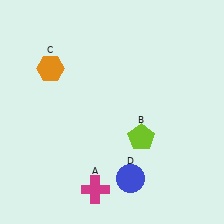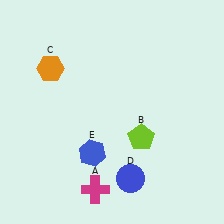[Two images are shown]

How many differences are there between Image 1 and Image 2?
There is 1 difference between the two images.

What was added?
A blue hexagon (E) was added in Image 2.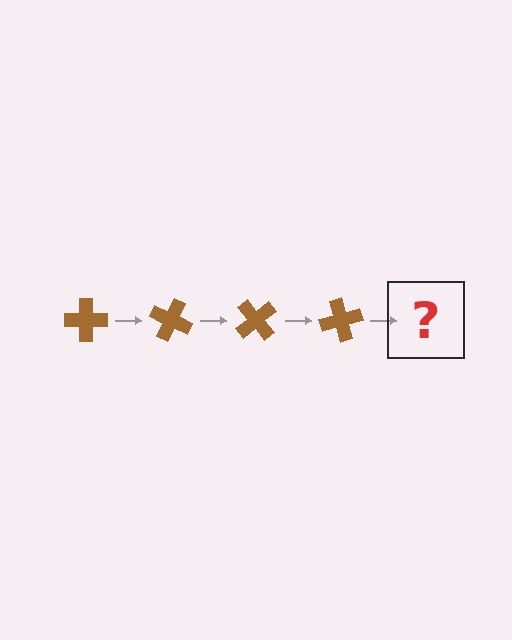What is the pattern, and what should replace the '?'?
The pattern is that the cross rotates 25 degrees each step. The '?' should be a brown cross rotated 100 degrees.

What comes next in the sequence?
The next element should be a brown cross rotated 100 degrees.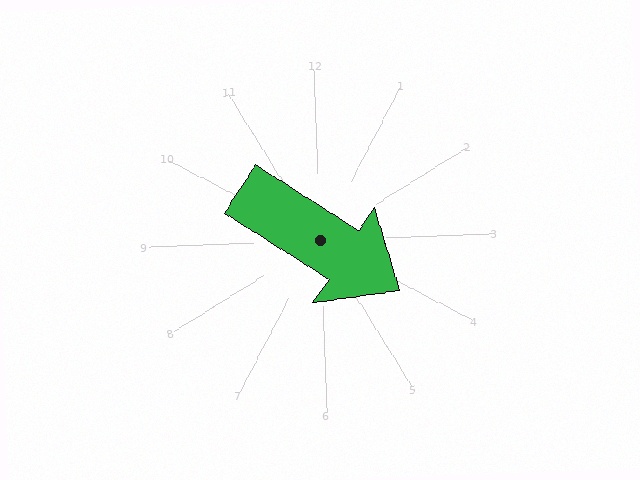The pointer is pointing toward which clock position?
Roughly 4 o'clock.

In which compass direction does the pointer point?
Southeast.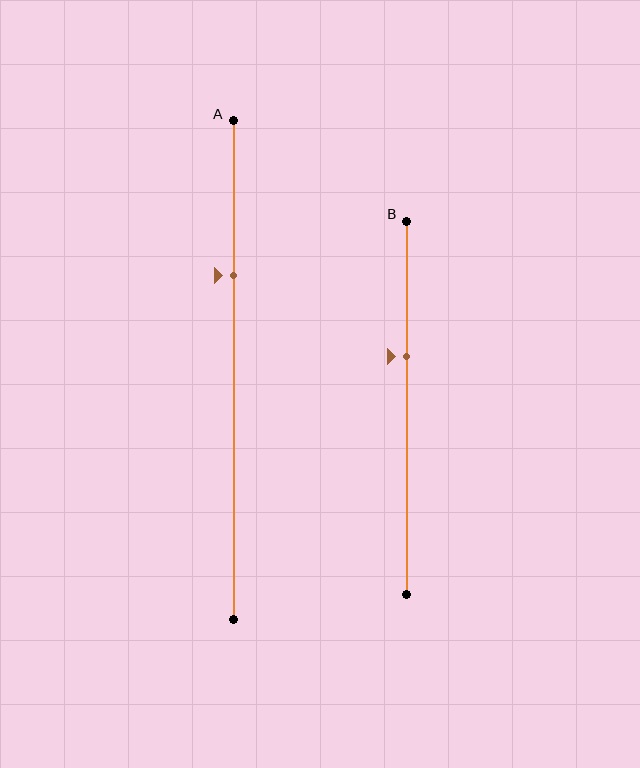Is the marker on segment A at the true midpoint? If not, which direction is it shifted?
No, the marker on segment A is shifted upward by about 19% of the segment length.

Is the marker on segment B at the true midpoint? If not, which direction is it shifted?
No, the marker on segment B is shifted upward by about 14% of the segment length.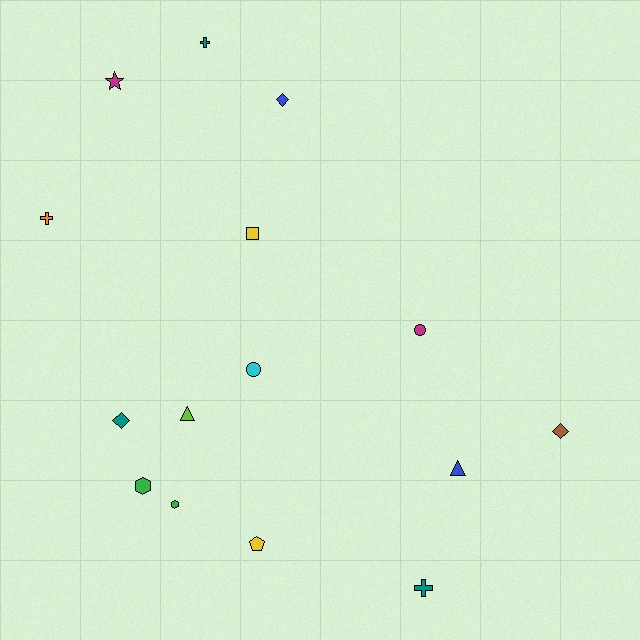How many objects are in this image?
There are 15 objects.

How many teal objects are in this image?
There are 3 teal objects.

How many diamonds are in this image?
There are 3 diamonds.